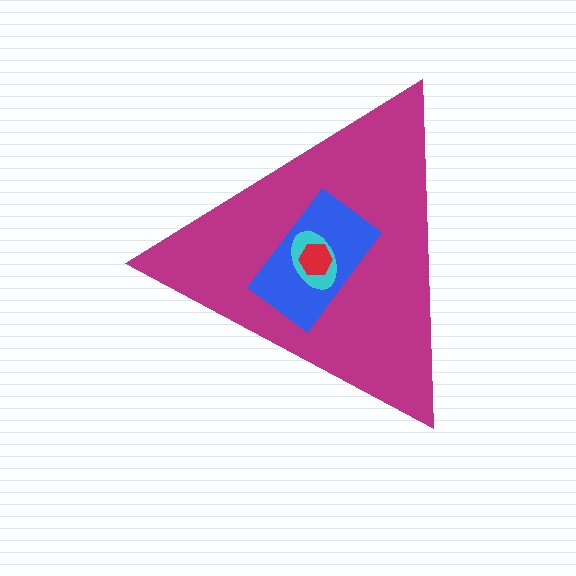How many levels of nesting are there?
4.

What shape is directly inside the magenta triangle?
The blue rectangle.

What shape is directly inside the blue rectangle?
The cyan ellipse.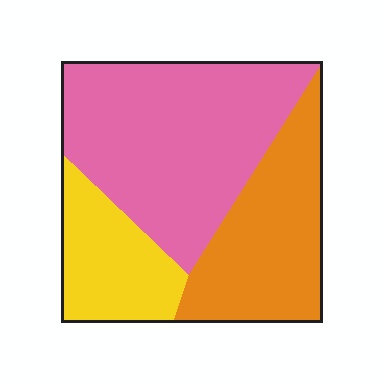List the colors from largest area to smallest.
From largest to smallest: pink, orange, yellow.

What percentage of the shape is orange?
Orange covers roughly 30% of the shape.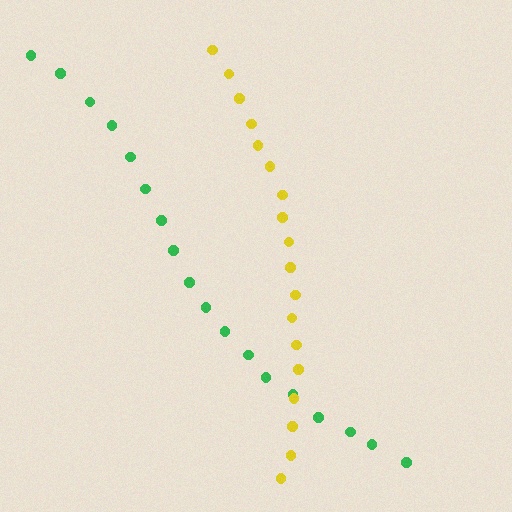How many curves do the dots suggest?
There are 2 distinct paths.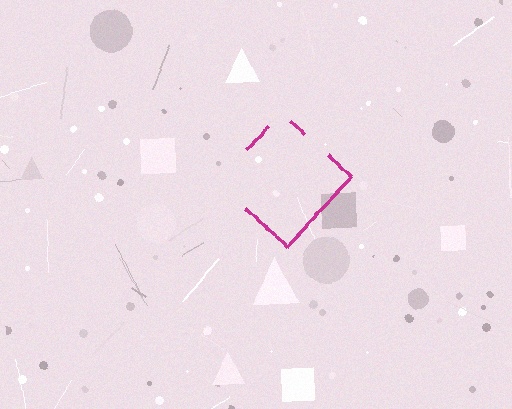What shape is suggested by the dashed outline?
The dashed outline suggests a diamond.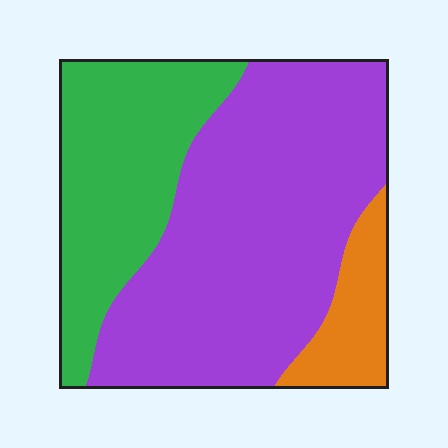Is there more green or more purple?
Purple.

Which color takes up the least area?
Orange, at roughly 10%.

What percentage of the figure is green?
Green covers roughly 30% of the figure.